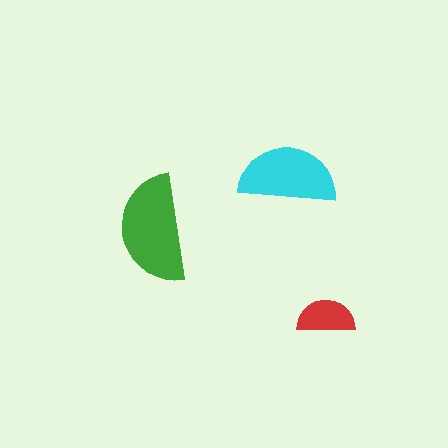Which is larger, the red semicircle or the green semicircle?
The green one.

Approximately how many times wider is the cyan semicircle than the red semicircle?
About 1.5 times wider.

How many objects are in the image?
There are 3 objects in the image.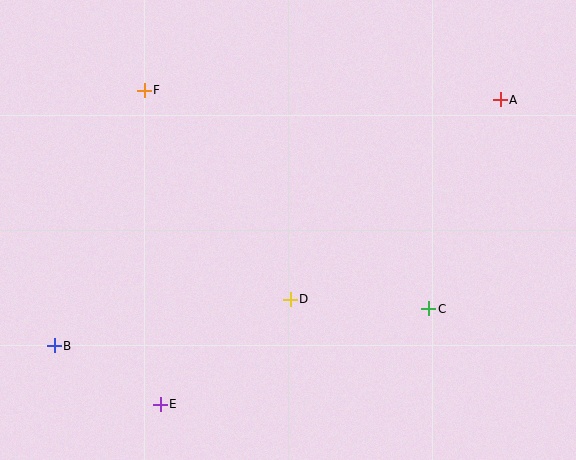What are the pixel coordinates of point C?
Point C is at (429, 309).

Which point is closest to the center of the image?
Point D at (290, 299) is closest to the center.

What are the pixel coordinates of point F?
Point F is at (144, 90).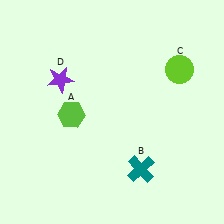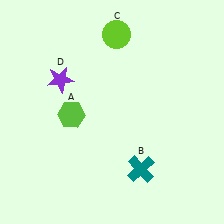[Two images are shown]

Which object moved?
The lime circle (C) moved left.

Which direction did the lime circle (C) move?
The lime circle (C) moved left.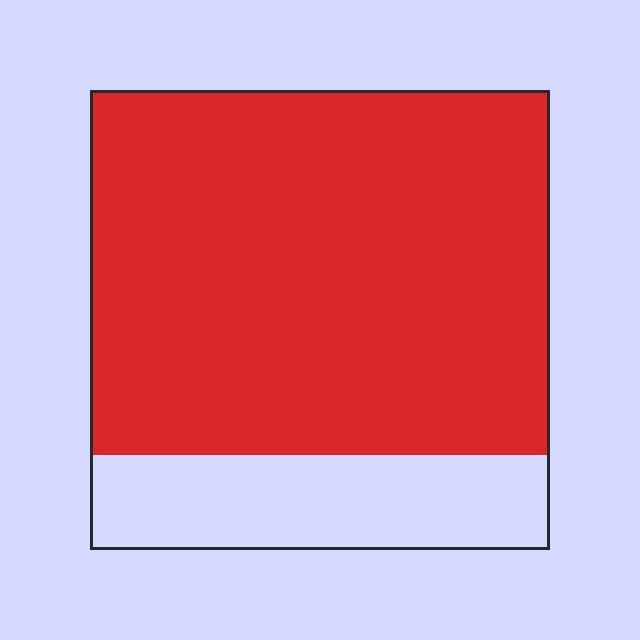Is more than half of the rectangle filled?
Yes.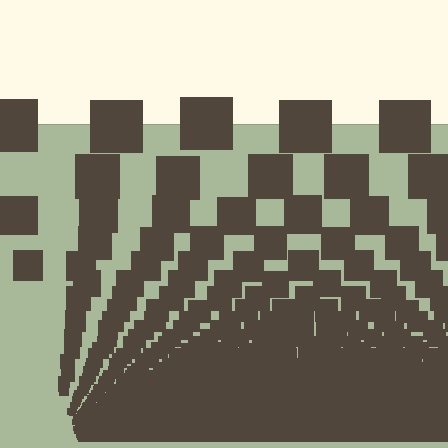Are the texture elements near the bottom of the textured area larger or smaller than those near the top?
Smaller. The gradient is inverted — elements near the bottom are smaller and denser.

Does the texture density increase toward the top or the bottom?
Density increases toward the bottom.